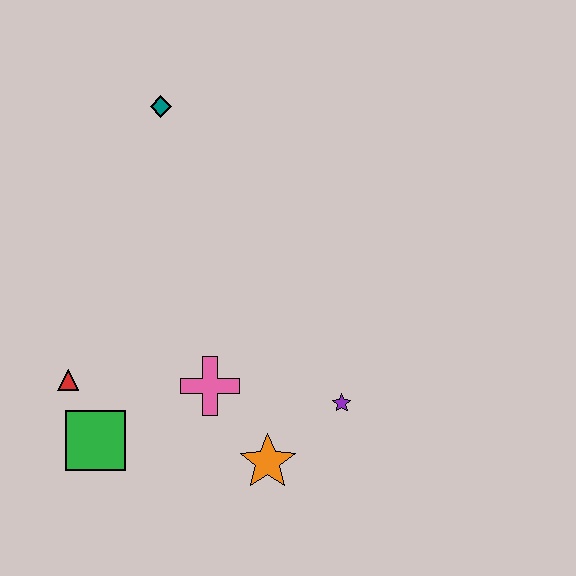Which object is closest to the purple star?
The orange star is closest to the purple star.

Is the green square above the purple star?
No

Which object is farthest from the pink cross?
The teal diamond is farthest from the pink cross.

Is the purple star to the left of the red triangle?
No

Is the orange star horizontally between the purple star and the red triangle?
Yes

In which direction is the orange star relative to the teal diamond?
The orange star is below the teal diamond.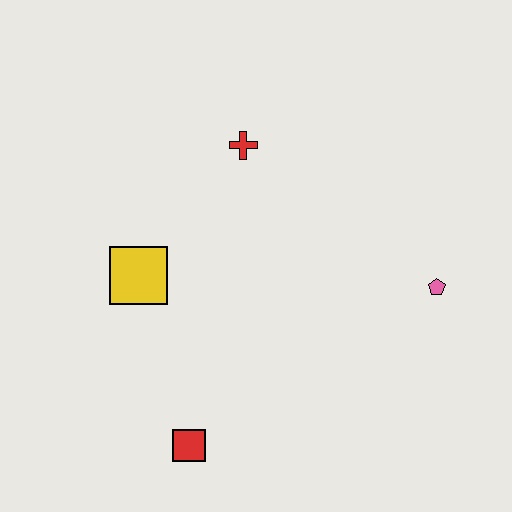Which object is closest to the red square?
The yellow square is closest to the red square.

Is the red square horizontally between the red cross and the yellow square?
Yes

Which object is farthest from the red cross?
The red square is farthest from the red cross.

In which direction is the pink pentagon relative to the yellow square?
The pink pentagon is to the right of the yellow square.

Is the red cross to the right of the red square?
Yes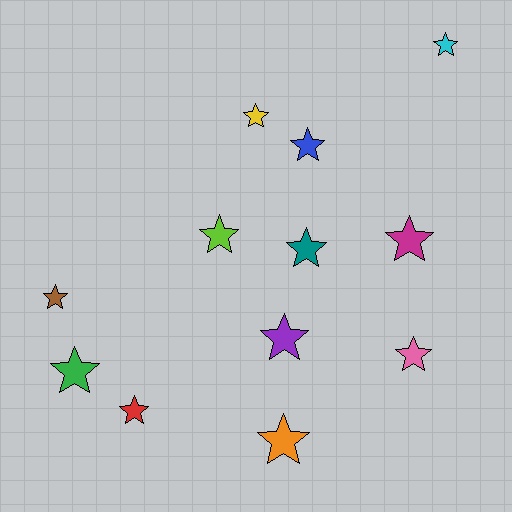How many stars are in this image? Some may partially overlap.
There are 12 stars.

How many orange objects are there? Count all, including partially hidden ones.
There is 1 orange object.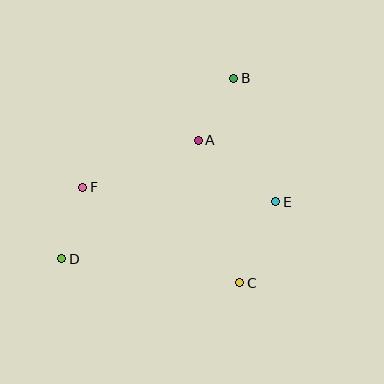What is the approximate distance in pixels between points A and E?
The distance between A and E is approximately 99 pixels.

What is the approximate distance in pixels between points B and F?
The distance between B and F is approximately 186 pixels.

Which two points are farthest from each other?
Points B and D are farthest from each other.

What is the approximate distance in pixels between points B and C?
The distance between B and C is approximately 205 pixels.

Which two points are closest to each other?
Points A and B are closest to each other.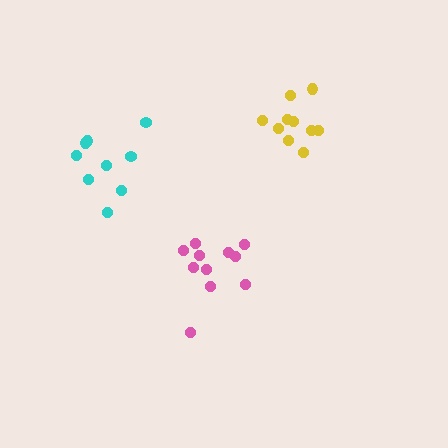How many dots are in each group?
Group 1: 11 dots, Group 2: 9 dots, Group 3: 10 dots (30 total).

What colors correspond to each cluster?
The clusters are colored: pink, cyan, yellow.